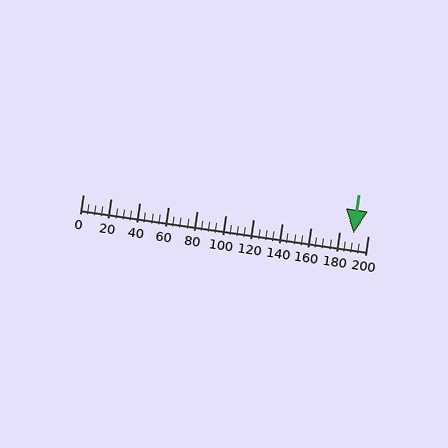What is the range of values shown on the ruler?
The ruler shows values from 0 to 200.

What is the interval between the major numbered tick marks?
The major tick marks are spaced 20 units apart.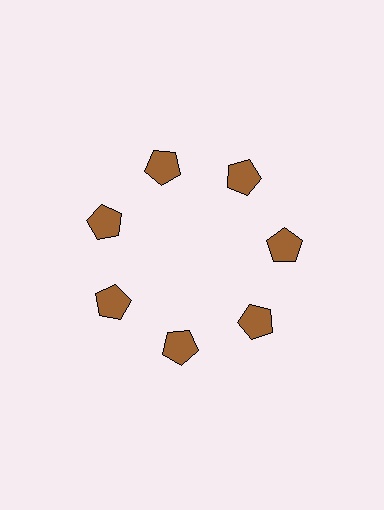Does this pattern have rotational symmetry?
Yes, this pattern has 7-fold rotational symmetry. It looks the same after rotating 51 degrees around the center.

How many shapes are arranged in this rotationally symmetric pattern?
There are 7 shapes, arranged in 7 groups of 1.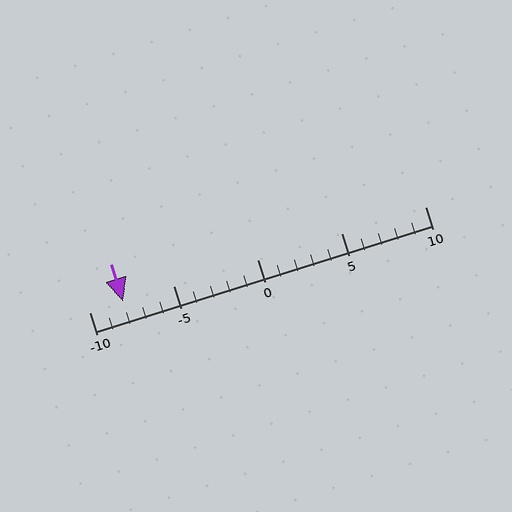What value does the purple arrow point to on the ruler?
The purple arrow points to approximately -8.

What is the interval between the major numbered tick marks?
The major tick marks are spaced 5 units apart.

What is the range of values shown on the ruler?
The ruler shows values from -10 to 10.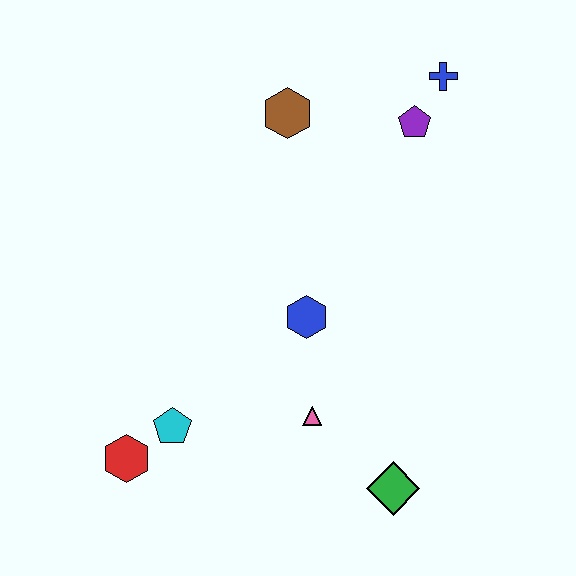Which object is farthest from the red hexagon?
The blue cross is farthest from the red hexagon.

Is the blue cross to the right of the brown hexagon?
Yes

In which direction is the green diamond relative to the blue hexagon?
The green diamond is below the blue hexagon.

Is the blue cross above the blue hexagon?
Yes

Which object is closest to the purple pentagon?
The blue cross is closest to the purple pentagon.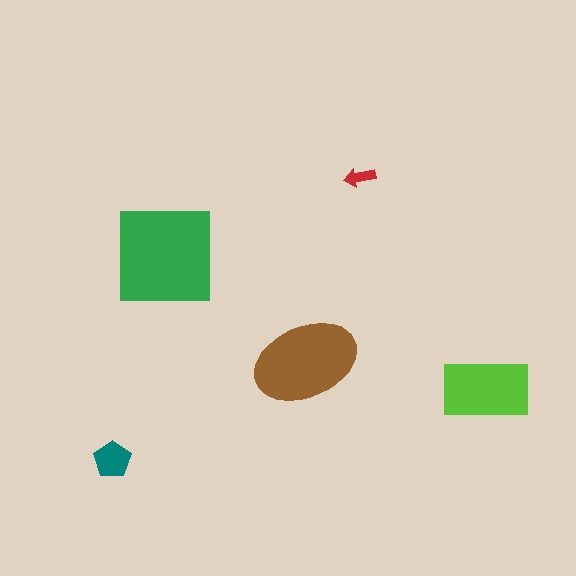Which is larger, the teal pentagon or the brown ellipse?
The brown ellipse.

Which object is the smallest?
The red arrow.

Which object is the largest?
The green square.